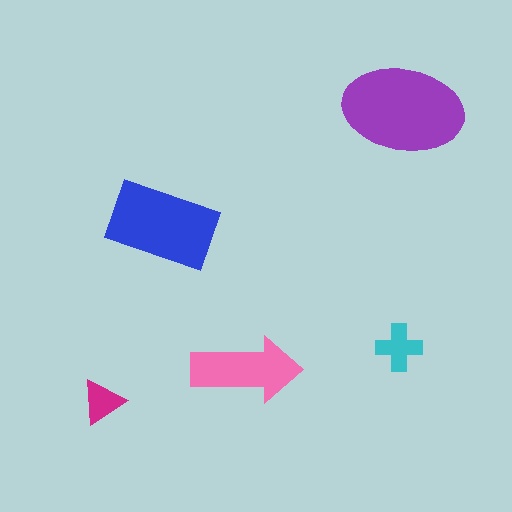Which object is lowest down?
The magenta triangle is bottommost.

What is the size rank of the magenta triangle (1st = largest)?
5th.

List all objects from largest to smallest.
The purple ellipse, the blue rectangle, the pink arrow, the cyan cross, the magenta triangle.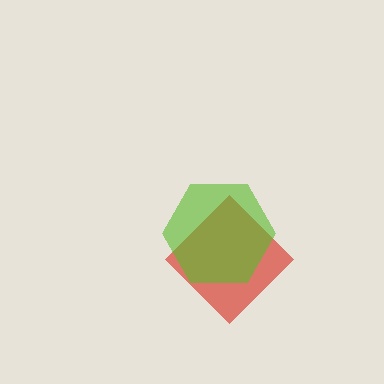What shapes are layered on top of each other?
The layered shapes are: a red diamond, a lime hexagon.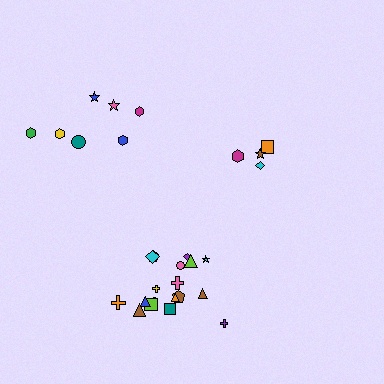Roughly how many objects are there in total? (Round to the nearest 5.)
Roughly 30 objects in total.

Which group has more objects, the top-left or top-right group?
The top-left group.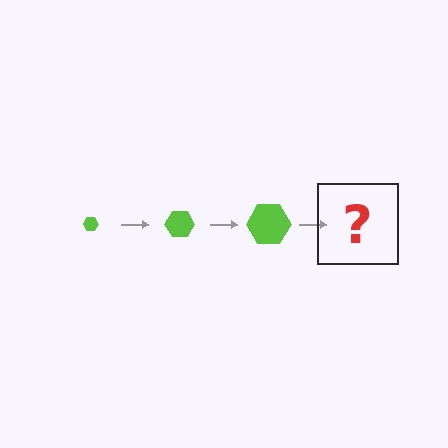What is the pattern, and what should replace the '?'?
The pattern is that the hexagon gets progressively larger each step. The '?' should be a lime hexagon, larger than the previous one.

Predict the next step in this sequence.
The next step is a lime hexagon, larger than the previous one.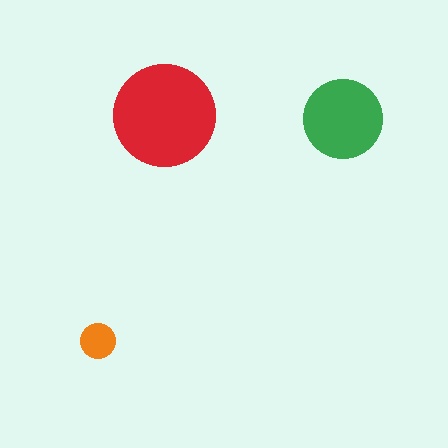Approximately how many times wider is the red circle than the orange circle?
About 3 times wider.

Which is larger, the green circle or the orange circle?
The green one.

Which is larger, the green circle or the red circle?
The red one.